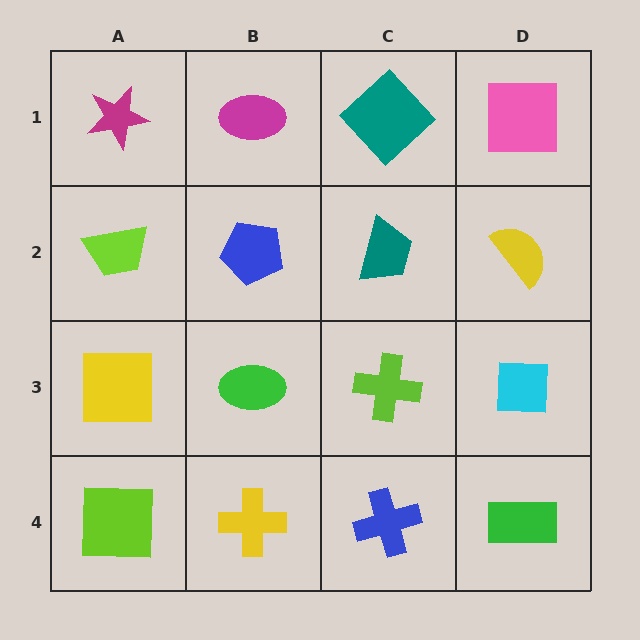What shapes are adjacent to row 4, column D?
A cyan square (row 3, column D), a blue cross (row 4, column C).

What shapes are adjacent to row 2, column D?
A pink square (row 1, column D), a cyan square (row 3, column D), a teal trapezoid (row 2, column C).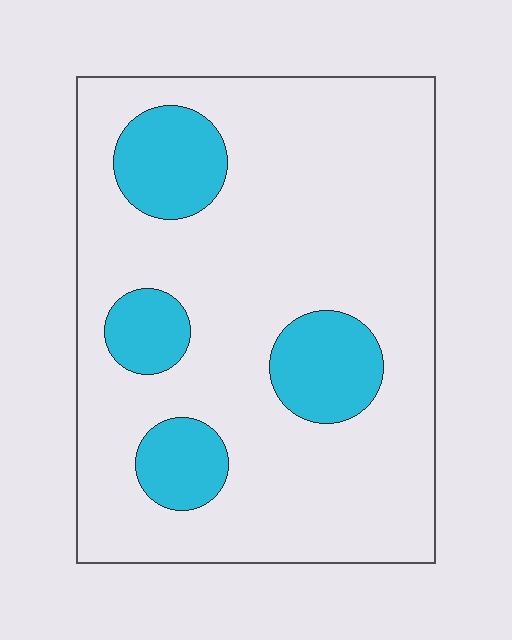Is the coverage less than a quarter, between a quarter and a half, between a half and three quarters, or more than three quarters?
Less than a quarter.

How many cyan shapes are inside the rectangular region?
4.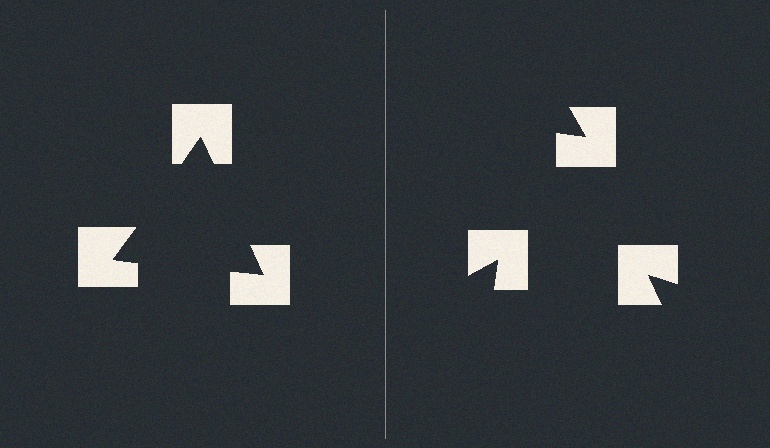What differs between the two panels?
The notched squares are positioned identically on both sides; only the wedge orientations differ. On the left they align to a triangle; on the right they are misaligned.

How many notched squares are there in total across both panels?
6 — 3 on each side.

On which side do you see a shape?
An illusory triangle appears on the left side. On the right side the wedge cuts are rotated, so no coherent shape forms.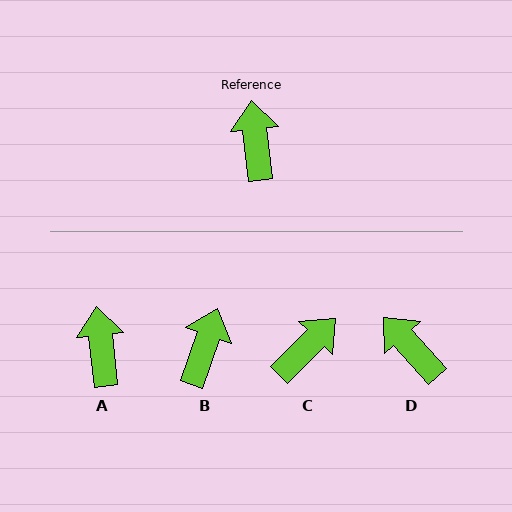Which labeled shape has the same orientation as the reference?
A.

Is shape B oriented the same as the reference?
No, it is off by about 26 degrees.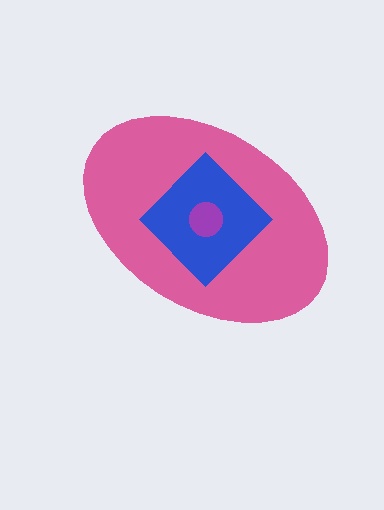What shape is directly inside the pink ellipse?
The blue diamond.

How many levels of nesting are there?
3.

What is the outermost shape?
The pink ellipse.